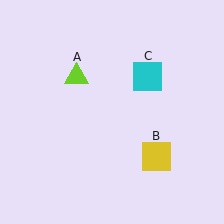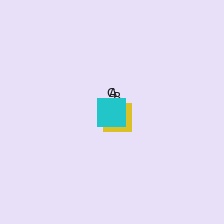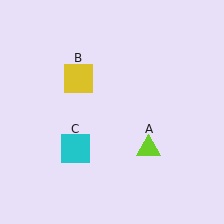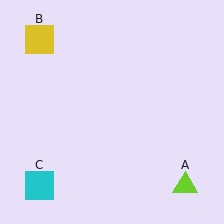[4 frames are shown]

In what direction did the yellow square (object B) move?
The yellow square (object B) moved up and to the left.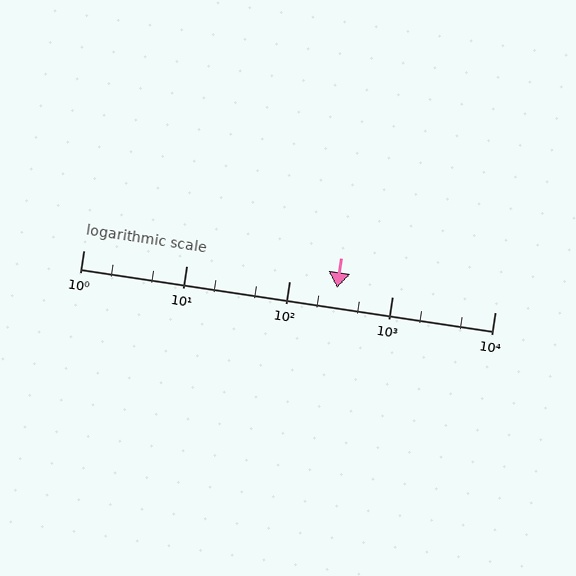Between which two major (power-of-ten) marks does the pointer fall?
The pointer is between 100 and 1000.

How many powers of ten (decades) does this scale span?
The scale spans 4 decades, from 1 to 10000.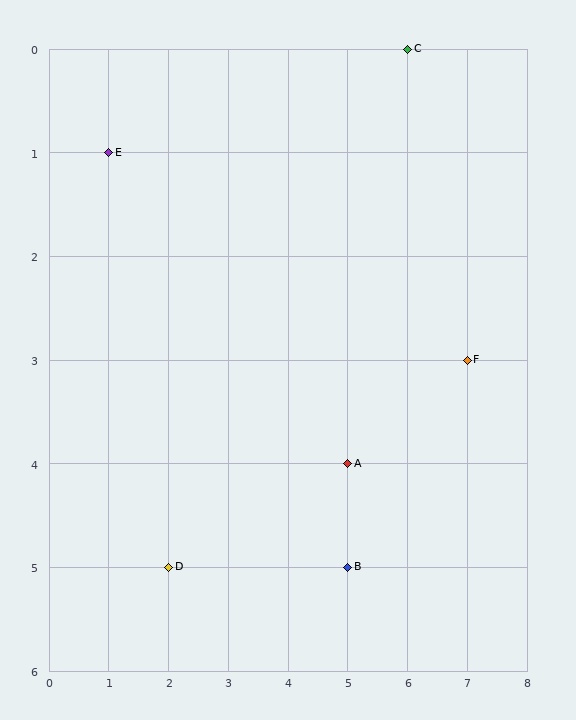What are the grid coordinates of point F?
Point F is at grid coordinates (7, 3).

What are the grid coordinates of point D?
Point D is at grid coordinates (2, 5).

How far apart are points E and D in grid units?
Points E and D are 1 column and 4 rows apart (about 4.1 grid units diagonally).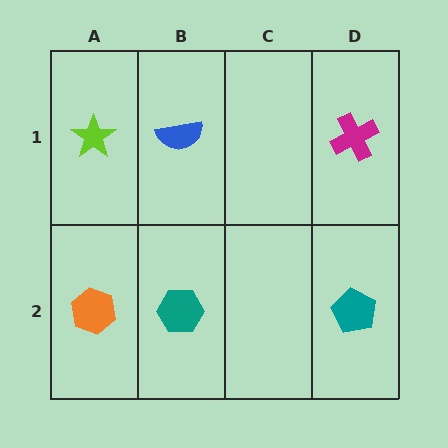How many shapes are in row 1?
3 shapes.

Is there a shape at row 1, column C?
No, that cell is empty.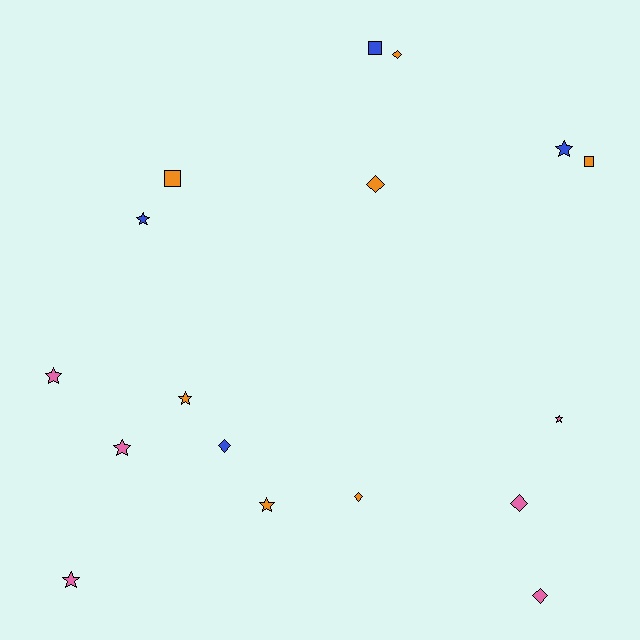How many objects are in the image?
There are 17 objects.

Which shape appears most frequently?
Star, with 8 objects.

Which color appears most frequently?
Orange, with 7 objects.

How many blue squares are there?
There is 1 blue square.